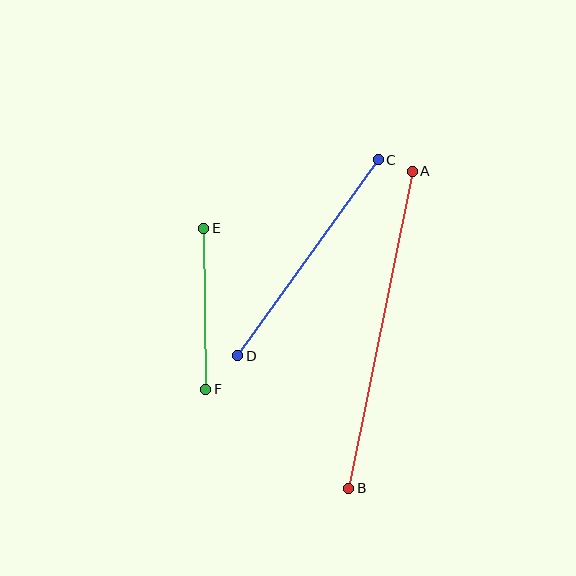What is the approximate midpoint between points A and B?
The midpoint is at approximately (381, 330) pixels.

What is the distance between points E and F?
The distance is approximately 161 pixels.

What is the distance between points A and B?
The distance is approximately 323 pixels.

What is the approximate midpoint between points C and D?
The midpoint is at approximately (308, 258) pixels.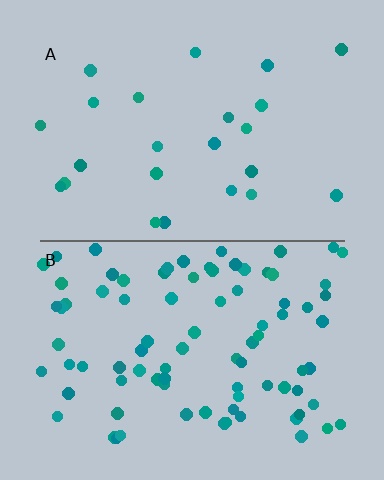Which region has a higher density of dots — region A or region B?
B (the bottom).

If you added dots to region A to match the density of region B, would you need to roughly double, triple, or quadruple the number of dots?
Approximately quadruple.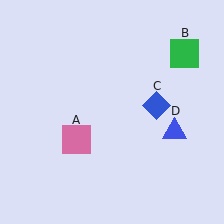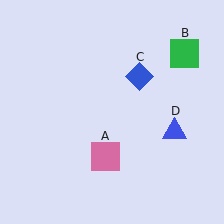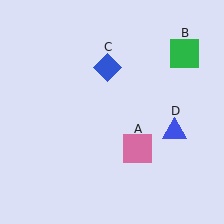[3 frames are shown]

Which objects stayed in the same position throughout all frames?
Green square (object B) and blue triangle (object D) remained stationary.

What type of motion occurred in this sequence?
The pink square (object A), blue diamond (object C) rotated counterclockwise around the center of the scene.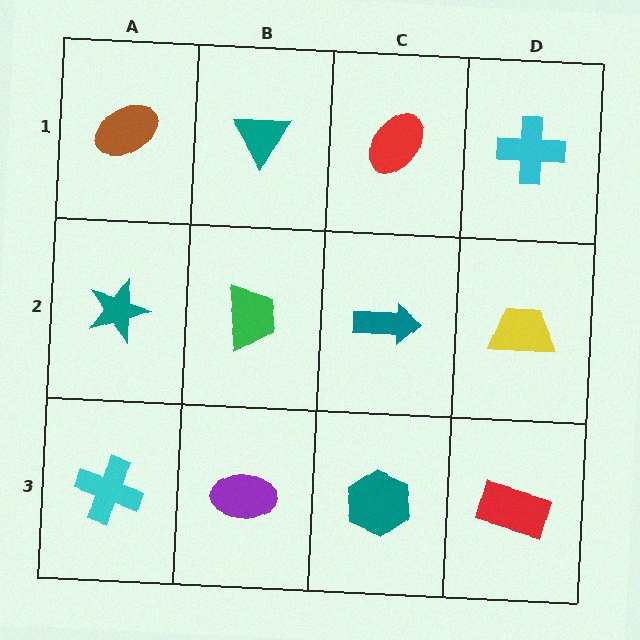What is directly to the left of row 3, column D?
A teal hexagon.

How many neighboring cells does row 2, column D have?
3.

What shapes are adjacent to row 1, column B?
A green trapezoid (row 2, column B), a brown ellipse (row 1, column A), a red ellipse (row 1, column C).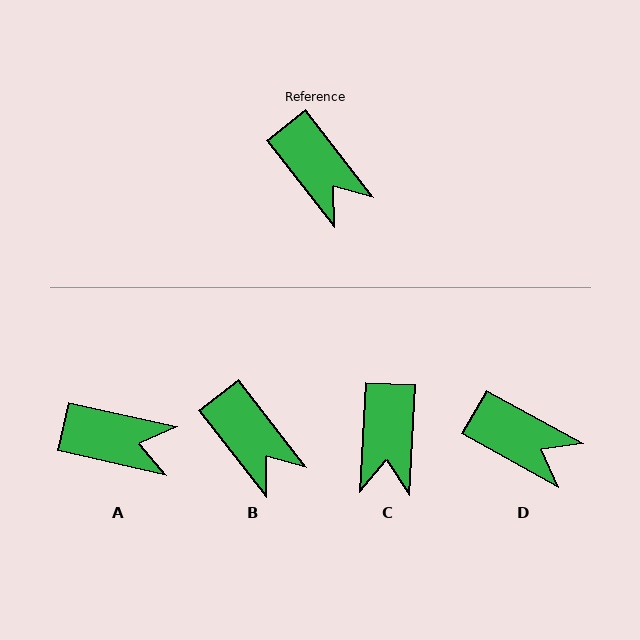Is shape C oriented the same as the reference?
No, it is off by about 41 degrees.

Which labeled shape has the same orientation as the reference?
B.